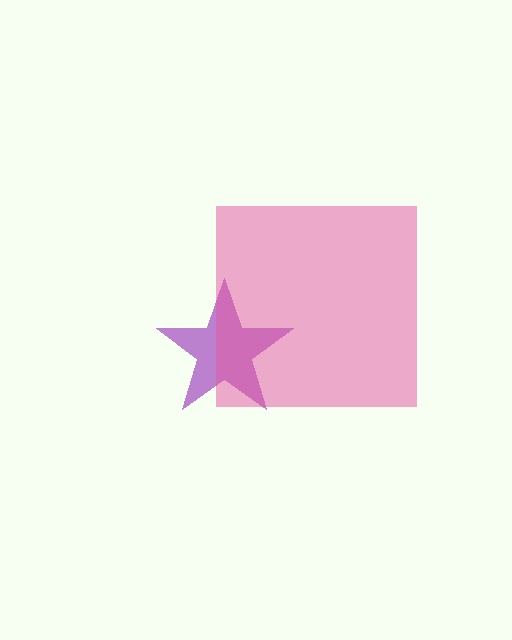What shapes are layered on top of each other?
The layered shapes are: a purple star, a pink square.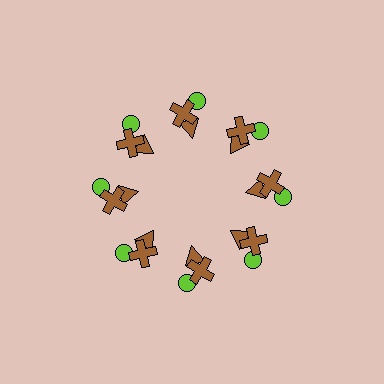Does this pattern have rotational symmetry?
Yes, this pattern has 8-fold rotational symmetry. It looks the same after rotating 45 degrees around the center.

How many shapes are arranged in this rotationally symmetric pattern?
There are 24 shapes, arranged in 8 groups of 3.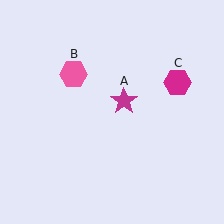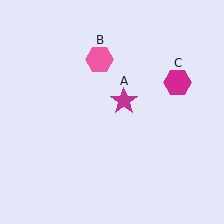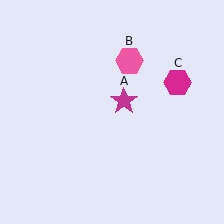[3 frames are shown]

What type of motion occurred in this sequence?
The pink hexagon (object B) rotated clockwise around the center of the scene.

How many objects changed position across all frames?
1 object changed position: pink hexagon (object B).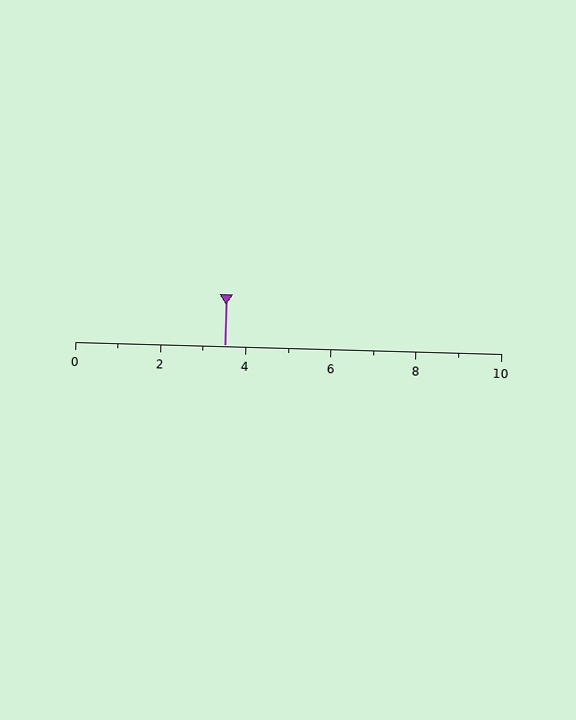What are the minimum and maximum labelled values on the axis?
The axis runs from 0 to 10.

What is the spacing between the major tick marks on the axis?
The major ticks are spaced 2 apart.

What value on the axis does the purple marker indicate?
The marker indicates approximately 3.5.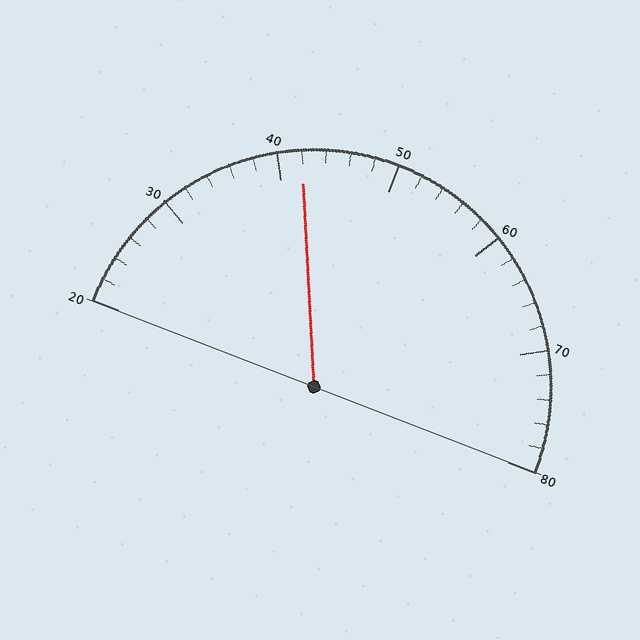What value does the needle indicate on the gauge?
The needle indicates approximately 42.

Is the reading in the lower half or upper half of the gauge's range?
The reading is in the lower half of the range (20 to 80).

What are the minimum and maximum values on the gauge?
The gauge ranges from 20 to 80.